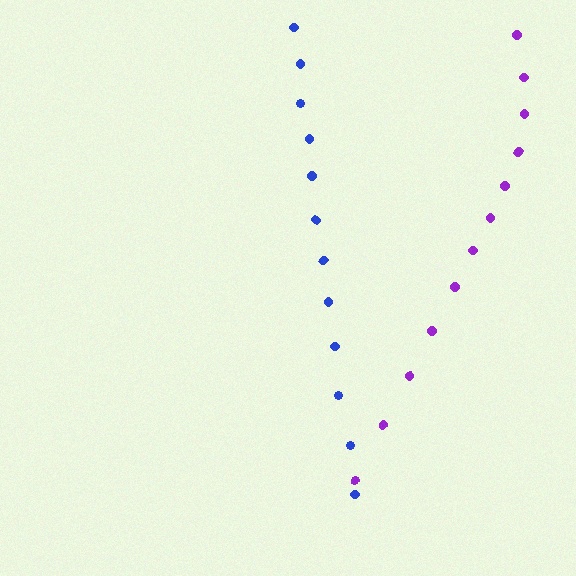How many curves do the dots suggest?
There are 2 distinct paths.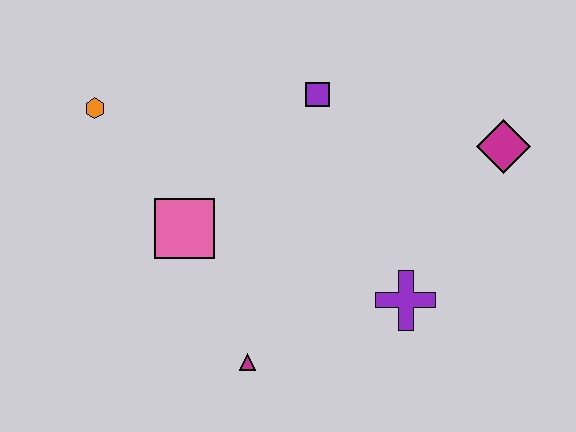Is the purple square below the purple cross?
No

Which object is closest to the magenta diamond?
The purple cross is closest to the magenta diamond.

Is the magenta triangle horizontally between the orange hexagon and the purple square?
Yes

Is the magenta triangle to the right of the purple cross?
No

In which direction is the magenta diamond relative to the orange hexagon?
The magenta diamond is to the right of the orange hexagon.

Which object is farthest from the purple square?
The magenta triangle is farthest from the purple square.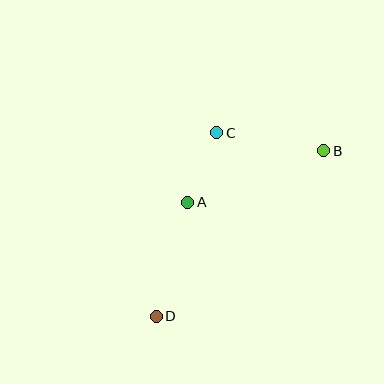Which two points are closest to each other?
Points A and C are closest to each other.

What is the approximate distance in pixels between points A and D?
The distance between A and D is approximately 118 pixels.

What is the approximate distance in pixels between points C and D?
The distance between C and D is approximately 193 pixels.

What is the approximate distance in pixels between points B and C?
The distance between B and C is approximately 108 pixels.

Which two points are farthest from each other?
Points B and D are farthest from each other.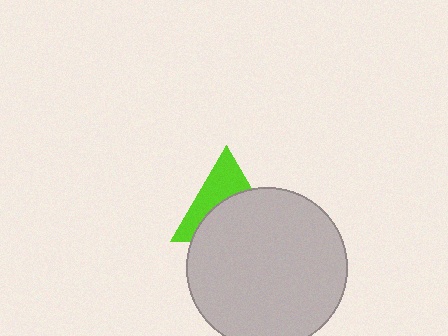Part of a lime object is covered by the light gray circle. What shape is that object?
It is a triangle.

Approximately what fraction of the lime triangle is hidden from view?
Roughly 56% of the lime triangle is hidden behind the light gray circle.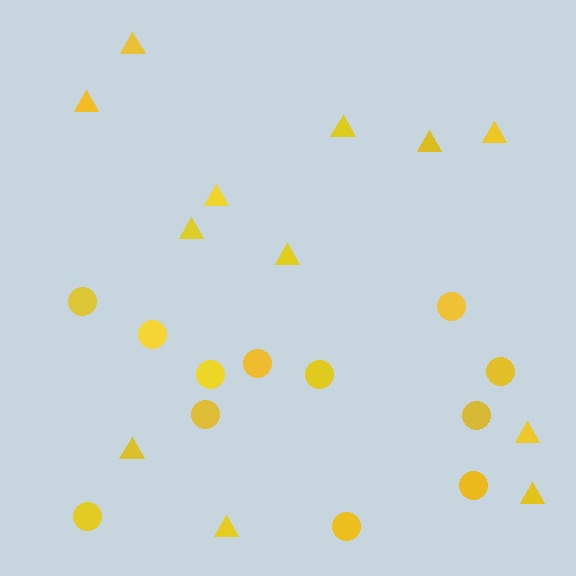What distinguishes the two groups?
There are 2 groups: one group of circles (12) and one group of triangles (12).